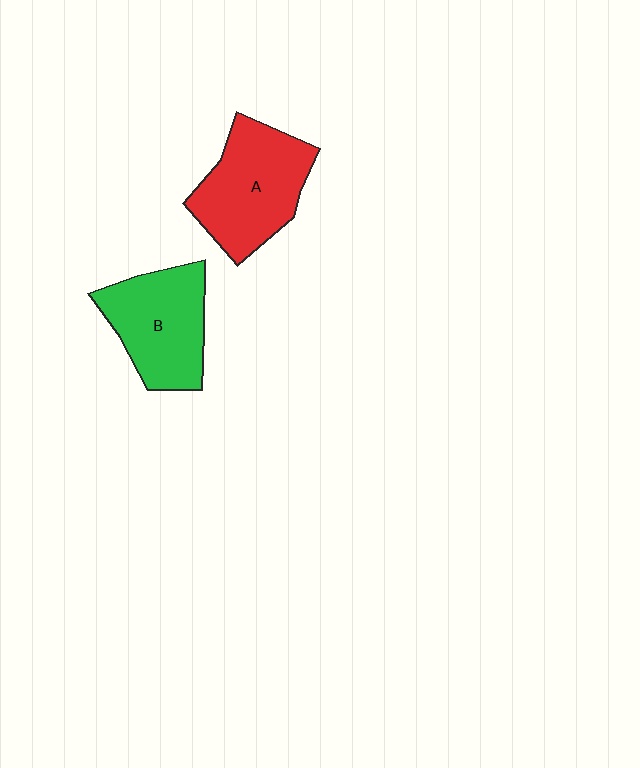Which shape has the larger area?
Shape A (red).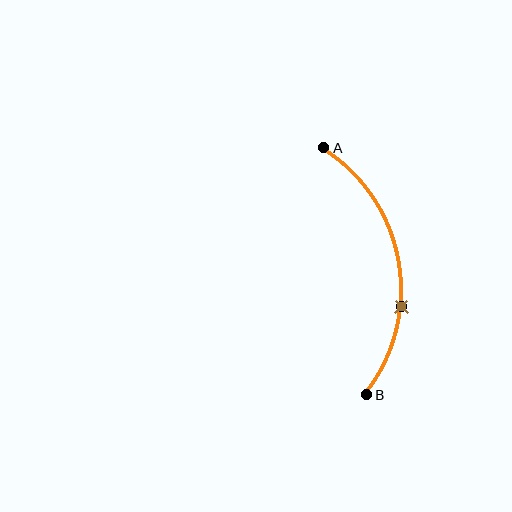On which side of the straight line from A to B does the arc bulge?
The arc bulges to the right of the straight line connecting A and B.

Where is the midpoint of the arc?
The arc midpoint is the point on the curve farthest from the straight line joining A and B. It sits to the right of that line.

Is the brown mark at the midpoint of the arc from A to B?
No. The brown mark lies on the arc but is closer to endpoint B. The arc midpoint would be at the point on the curve equidistant along the arc from both A and B.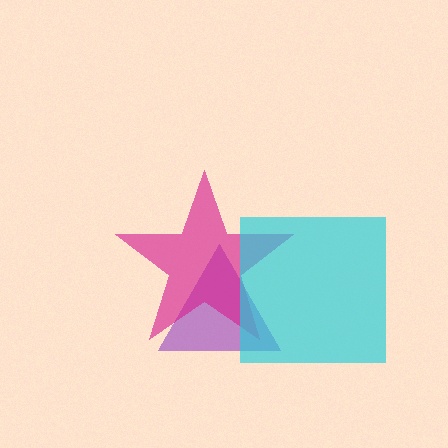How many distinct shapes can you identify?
There are 3 distinct shapes: a purple triangle, a magenta star, a cyan square.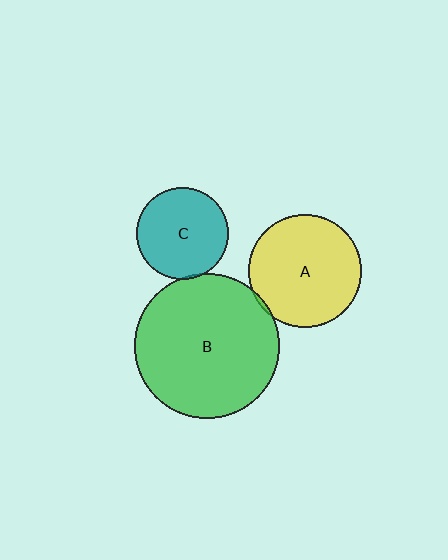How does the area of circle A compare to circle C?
Approximately 1.5 times.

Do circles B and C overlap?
Yes.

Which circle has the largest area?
Circle B (green).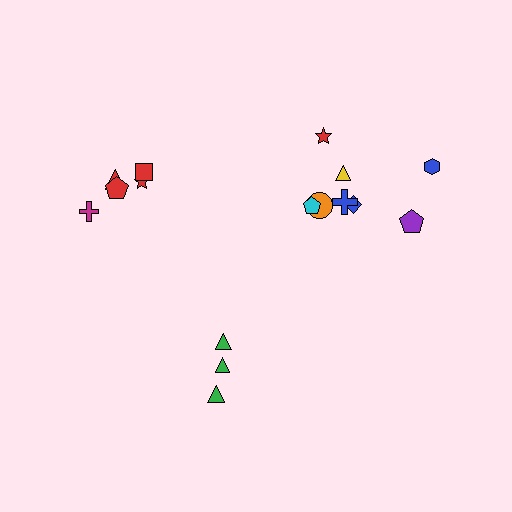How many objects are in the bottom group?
There are 3 objects.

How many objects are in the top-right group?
There are 8 objects.